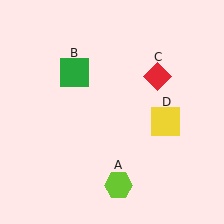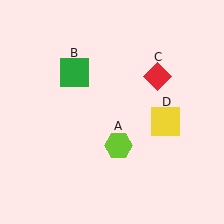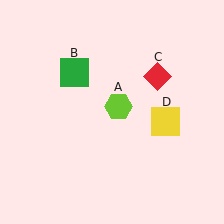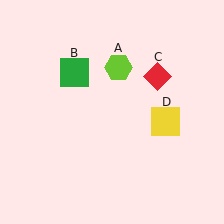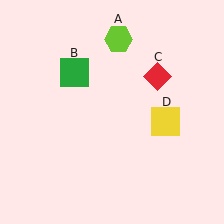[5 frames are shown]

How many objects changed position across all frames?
1 object changed position: lime hexagon (object A).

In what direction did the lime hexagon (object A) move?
The lime hexagon (object A) moved up.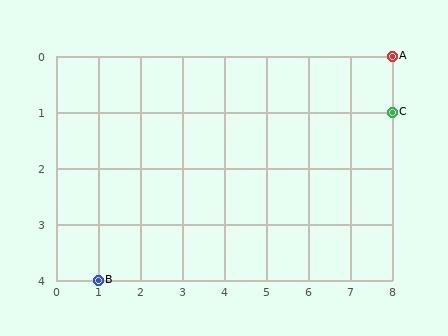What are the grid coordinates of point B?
Point B is at grid coordinates (1, 4).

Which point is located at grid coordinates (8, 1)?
Point C is at (8, 1).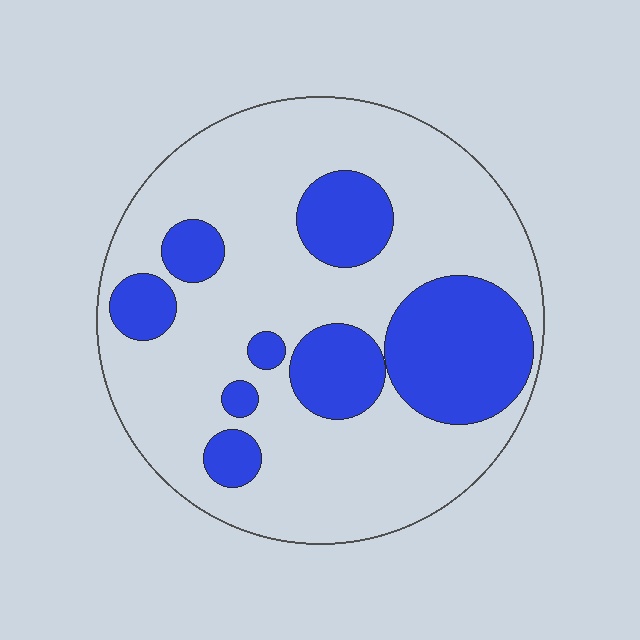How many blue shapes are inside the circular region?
8.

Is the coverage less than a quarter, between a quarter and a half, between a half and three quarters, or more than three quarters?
Between a quarter and a half.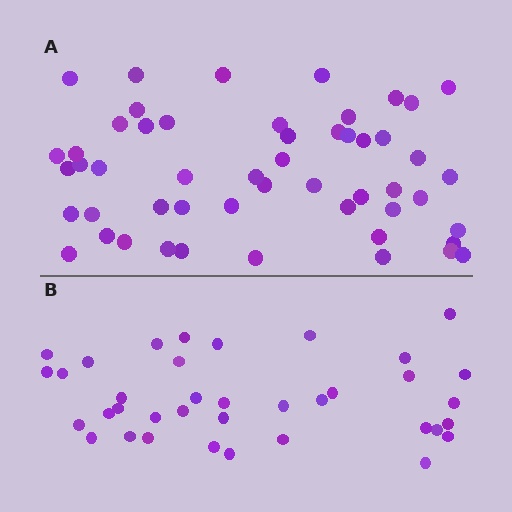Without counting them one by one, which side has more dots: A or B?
Region A (the top region) has more dots.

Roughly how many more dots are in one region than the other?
Region A has approximately 15 more dots than region B.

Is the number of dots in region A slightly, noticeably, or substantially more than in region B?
Region A has noticeably more, but not dramatically so. The ratio is roughly 1.4 to 1.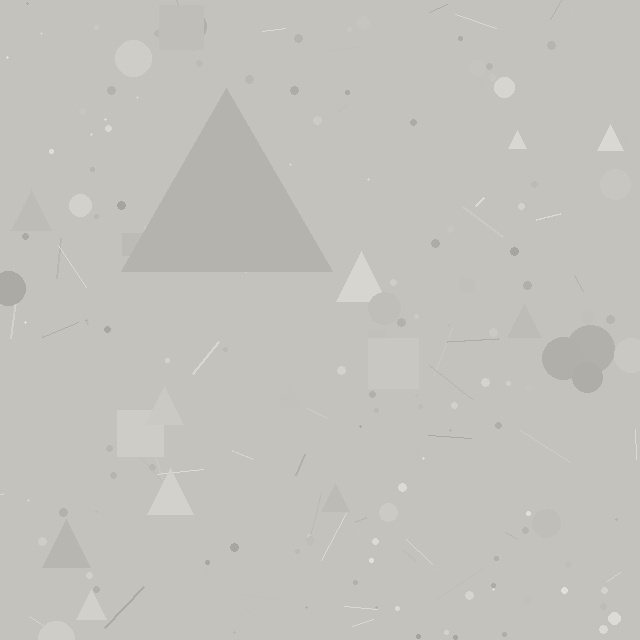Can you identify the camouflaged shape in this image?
The camouflaged shape is a triangle.